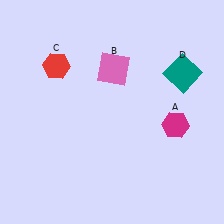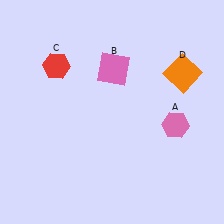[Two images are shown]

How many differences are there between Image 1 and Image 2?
There are 2 differences between the two images.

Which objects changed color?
A changed from magenta to pink. D changed from teal to orange.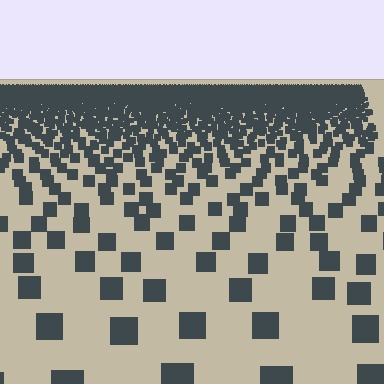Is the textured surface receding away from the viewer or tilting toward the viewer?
The surface is receding away from the viewer. Texture elements get smaller and denser toward the top.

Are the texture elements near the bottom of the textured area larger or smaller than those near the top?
Larger. Near the bottom, elements are closer to the viewer and appear at a bigger on-screen size.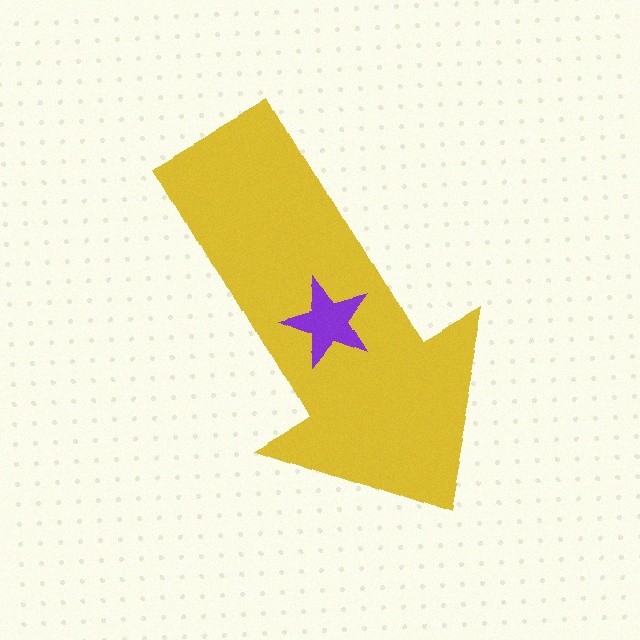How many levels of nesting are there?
2.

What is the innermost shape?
The purple star.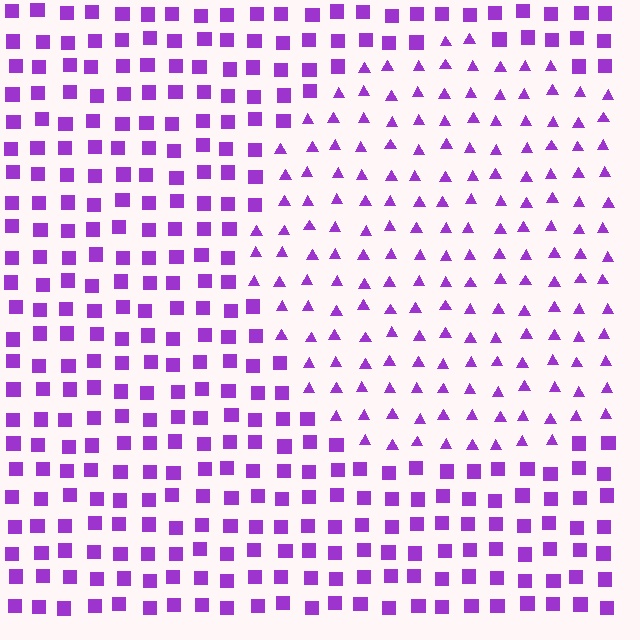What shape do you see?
I see a circle.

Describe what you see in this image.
The image is filled with small purple elements arranged in a uniform grid. A circle-shaped region contains triangles, while the surrounding area contains squares. The boundary is defined purely by the change in element shape.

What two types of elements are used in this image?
The image uses triangles inside the circle region and squares outside it.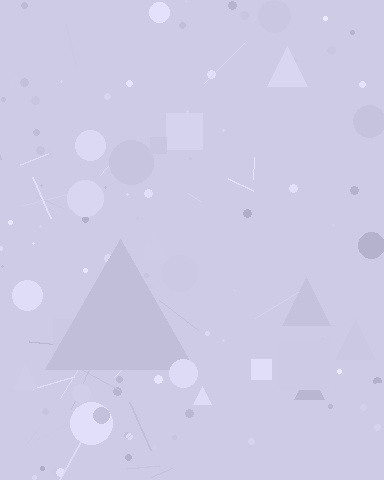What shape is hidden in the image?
A triangle is hidden in the image.